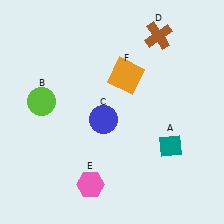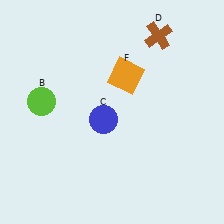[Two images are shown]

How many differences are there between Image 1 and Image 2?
There are 2 differences between the two images.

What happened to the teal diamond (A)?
The teal diamond (A) was removed in Image 2. It was in the bottom-right area of Image 1.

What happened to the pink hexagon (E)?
The pink hexagon (E) was removed in Image 2. It was in the bottom-left area of Image 1.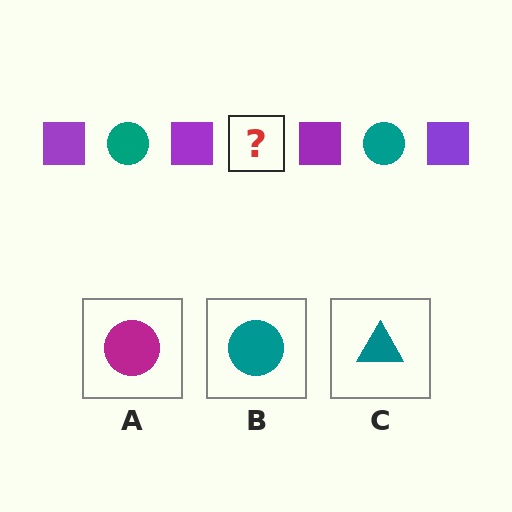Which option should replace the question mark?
Option B.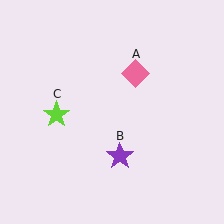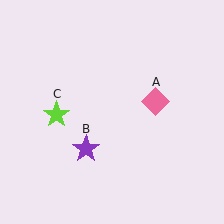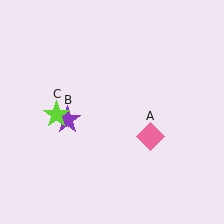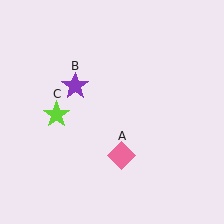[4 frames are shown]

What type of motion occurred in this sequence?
The pink diamond (object A), purple star (object B) rotated clockwise around the center of the scene.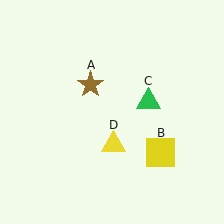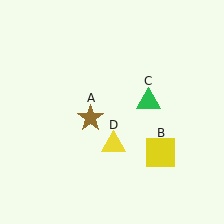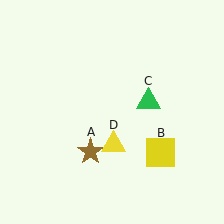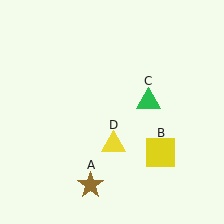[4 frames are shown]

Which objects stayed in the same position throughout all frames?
Yellow square (object B) and green triangle (object C) and yellow triangle (object D) remained stationary.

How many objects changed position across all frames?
1 object changed position: brown star (object A).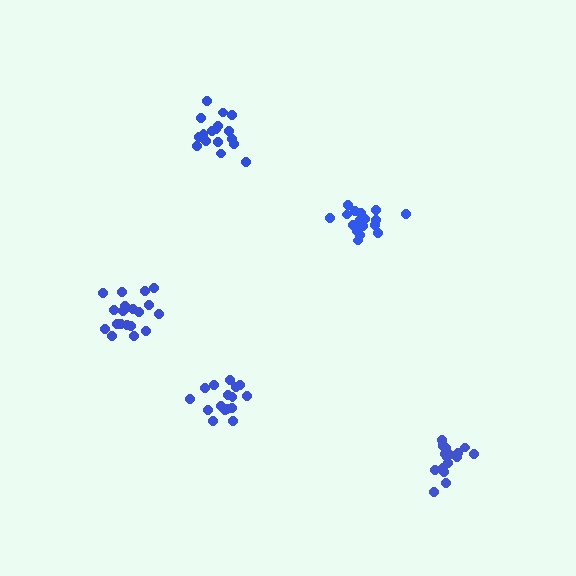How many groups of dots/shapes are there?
There are 5 groups.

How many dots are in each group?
Group 1: 17 dots, Group 2: 20 dots, Group 3: 19 dots, Group 4: 17 dots, Group 5: 17 dots (90 total).